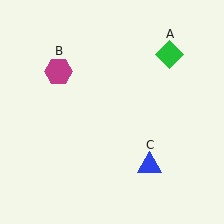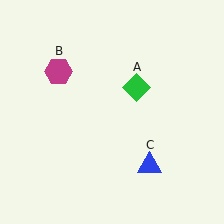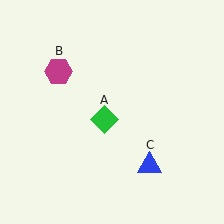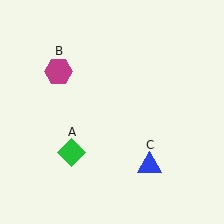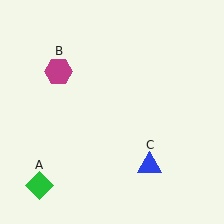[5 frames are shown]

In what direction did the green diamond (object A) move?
The green diamond (object A) moved down and to the left.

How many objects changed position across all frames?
1 object changed position: green diamond (object A).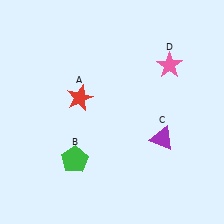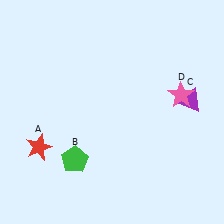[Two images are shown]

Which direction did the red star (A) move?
The red star (A) moved down.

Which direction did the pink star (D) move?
The pink star (D) moved down.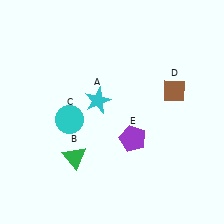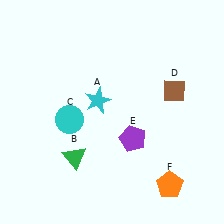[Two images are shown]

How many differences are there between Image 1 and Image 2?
There is 1 difference between the two images.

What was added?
An orange pentagon (F) was added in Image 2.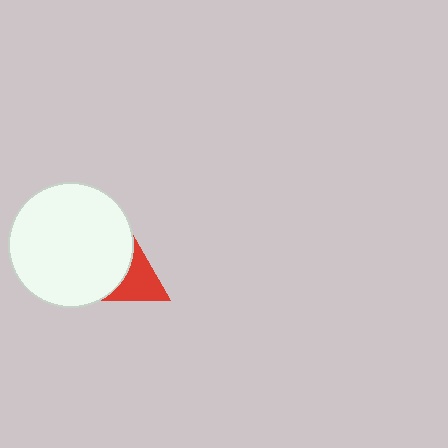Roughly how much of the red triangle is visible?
A small part of it is visible (roughly 40%).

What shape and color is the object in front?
The object in front is a white circle.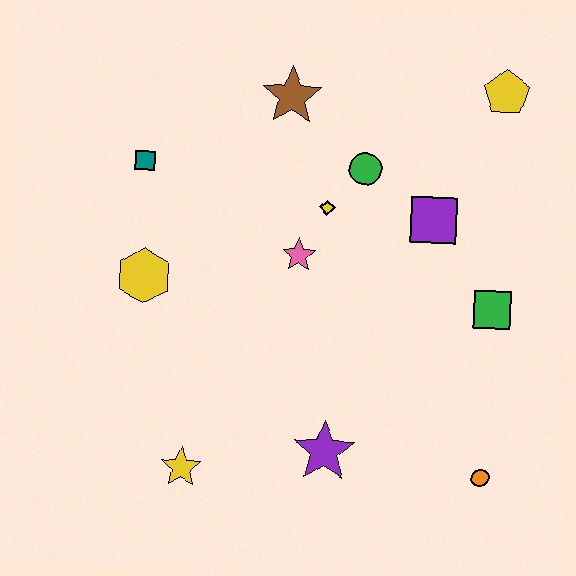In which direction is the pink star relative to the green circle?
The pink star is below the green circle.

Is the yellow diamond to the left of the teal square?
No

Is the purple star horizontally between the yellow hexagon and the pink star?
No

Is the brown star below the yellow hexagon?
No